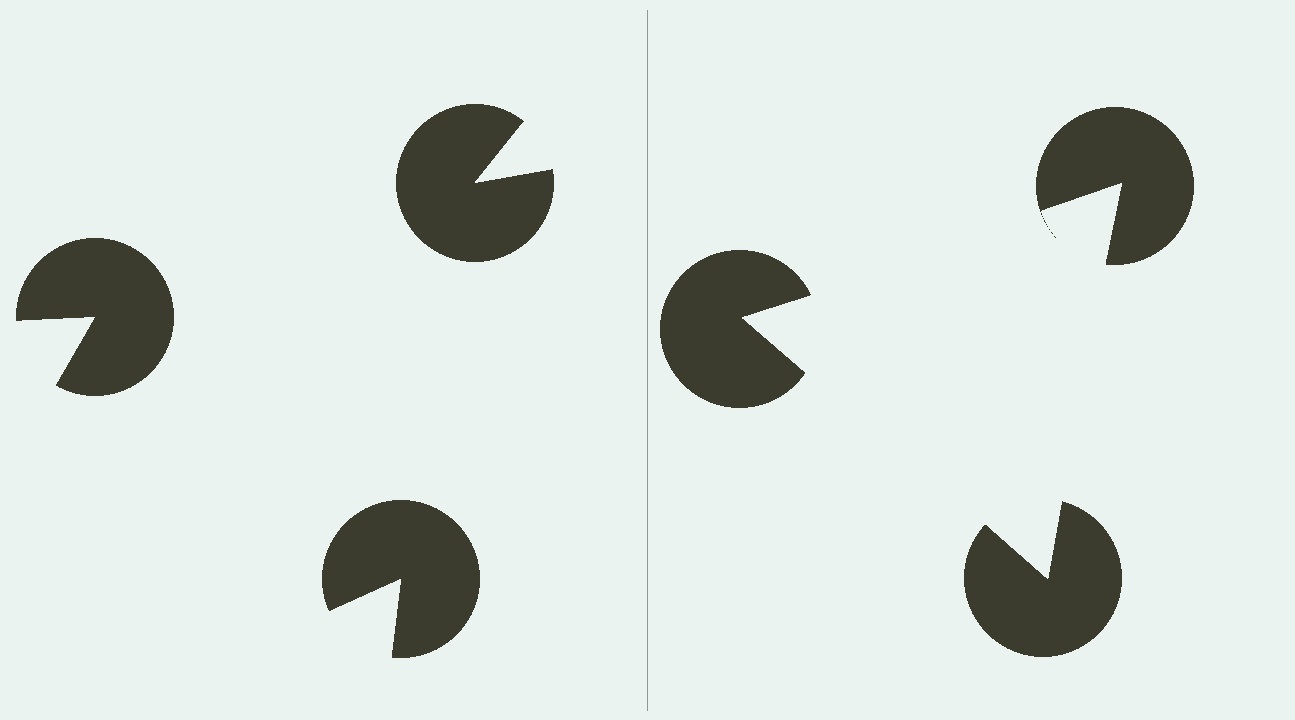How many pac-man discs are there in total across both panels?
6 — 3 on each side.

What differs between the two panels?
The pac-man discs are positioned identically on both sides; only the wedge orientations differ. On the right they align to a triangle; on the left they are misaligned.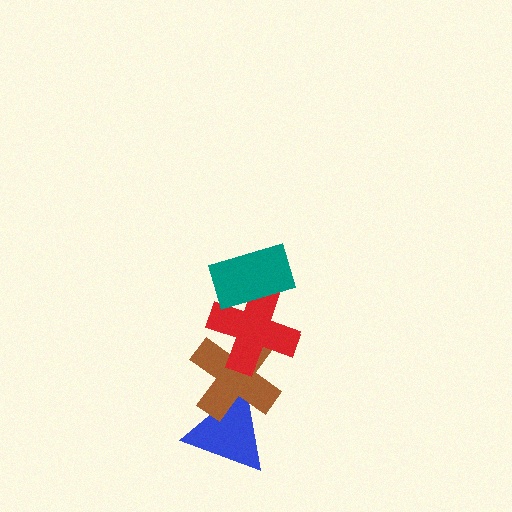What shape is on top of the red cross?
The teal rectangle is on top of the red cross.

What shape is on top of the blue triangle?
The brown cross is on top of the blue triangle.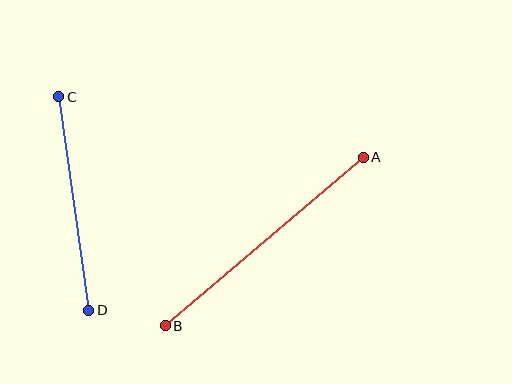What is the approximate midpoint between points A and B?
The midpoint is at approximately (264, 242) pixels.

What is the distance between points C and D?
The distance is approximately 216 pixels.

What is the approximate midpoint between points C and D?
The midpoint is at approximately (74, 204) pixels.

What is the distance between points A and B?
The distance is approximately 260 pixels.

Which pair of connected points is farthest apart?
Points A and B are farthest apart.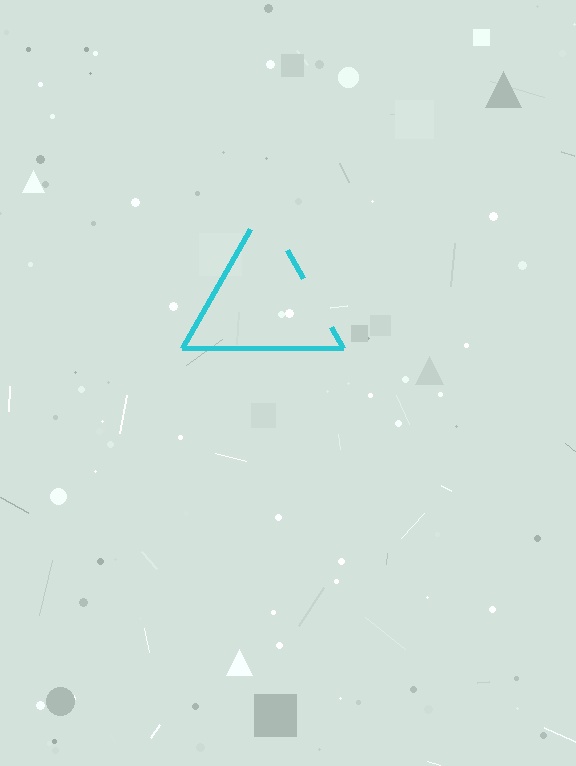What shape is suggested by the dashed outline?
The dashed outline suggests a triangle.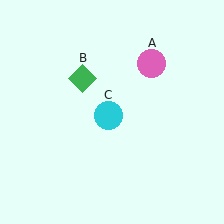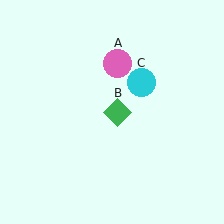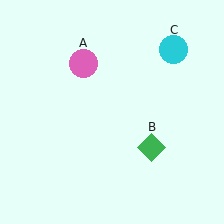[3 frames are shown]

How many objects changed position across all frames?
3 objects changed position: pink circle (object A), green diamond (object B), cyan circle (object C).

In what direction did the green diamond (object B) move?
The green diamond (object B) moved down and to the right.